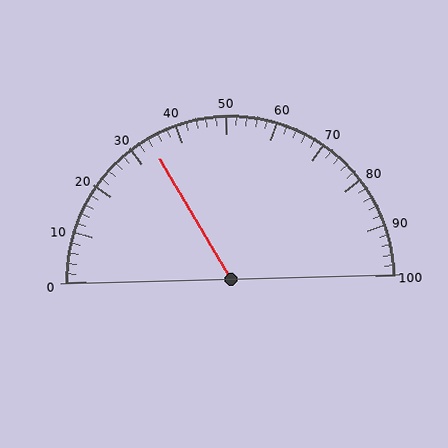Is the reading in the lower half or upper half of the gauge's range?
The reading is in the lower half of the range (0 to 100).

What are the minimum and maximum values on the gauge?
The gauge ranges from 0 to 100.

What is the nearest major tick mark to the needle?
The nearest major tick mark is 30.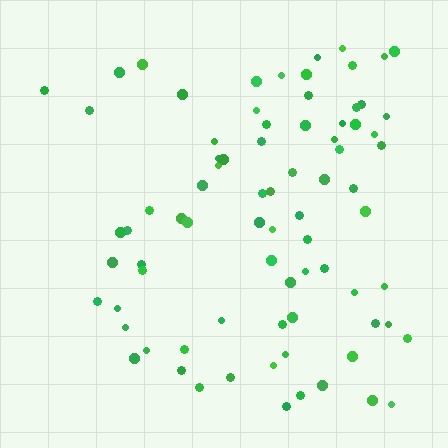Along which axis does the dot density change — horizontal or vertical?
Horizontal.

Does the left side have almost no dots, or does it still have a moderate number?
Still a moderate number, just noticeably fewer than the right.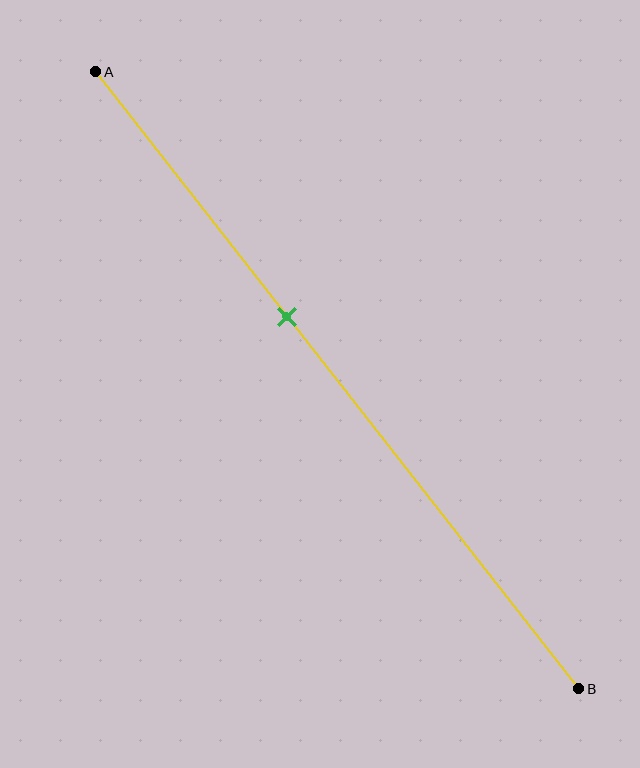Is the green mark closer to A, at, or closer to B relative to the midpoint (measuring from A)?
The green mark is closer to point A than the midpoint of segment AB.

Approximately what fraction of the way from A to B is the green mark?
The green mark is approximately 40% of the way from A to B.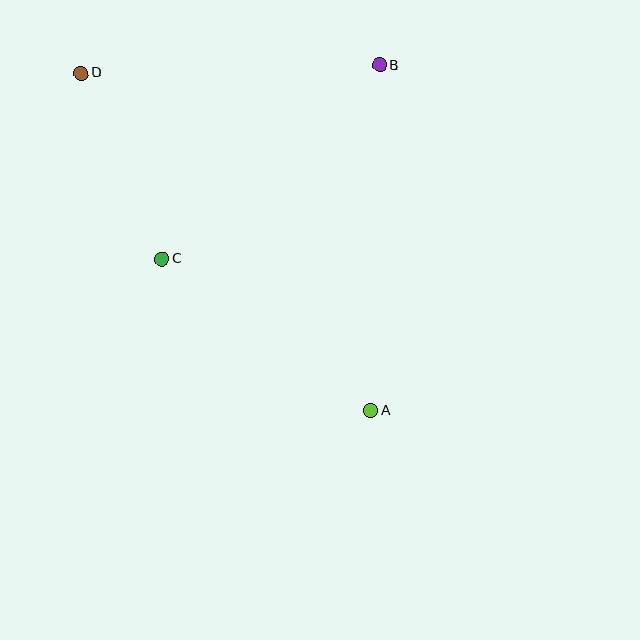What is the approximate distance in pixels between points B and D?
The distance between B and D is approximately 299 pixels.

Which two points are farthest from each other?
Points A and D are farthest from each other.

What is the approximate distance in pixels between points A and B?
The distance between A and B is approximately 346 pixels.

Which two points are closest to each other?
Points C and D are closest to each other.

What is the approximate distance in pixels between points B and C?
The distance between B and C is approximately 291 pixels.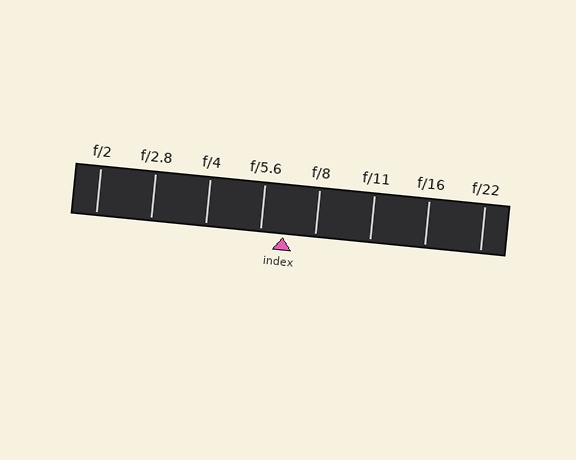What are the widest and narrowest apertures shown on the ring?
The widest aperture shown is f/2 and the narrowest is f/22.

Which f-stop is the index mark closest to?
The index mark is closest to f/5.6.